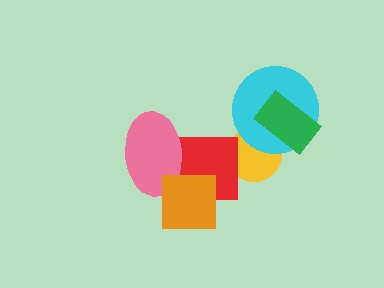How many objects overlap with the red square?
3 objects overlap with the red square.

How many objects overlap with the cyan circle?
2 objects overlap with the cyan circle.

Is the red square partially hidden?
Yes, it is partially covered by another shape.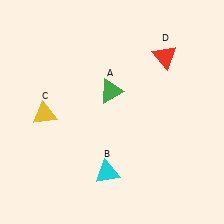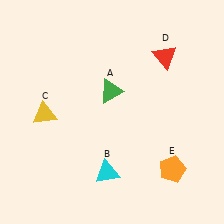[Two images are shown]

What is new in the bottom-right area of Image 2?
An orange pentagon (E) was added in the bottom-right area of Image 2.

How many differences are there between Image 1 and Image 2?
There is 1 difference between the two images.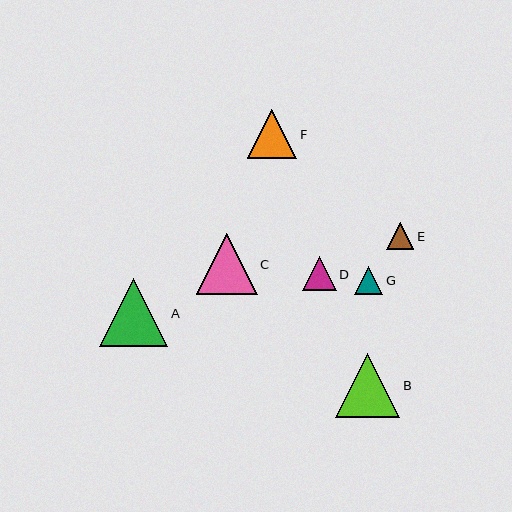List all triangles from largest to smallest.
From largest to smallest: A, B, C, F, D, G, E.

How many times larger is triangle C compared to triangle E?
Triangle C is approximately 2.3 times the size of triangle E.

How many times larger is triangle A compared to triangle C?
Triangle A is approximately 1.1 times the size of triangle C.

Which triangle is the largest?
Triangle A is the largest with a size of approximately 68 pixels.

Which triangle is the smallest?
Triangle E is the smallest with a size of approximately 27 pixels.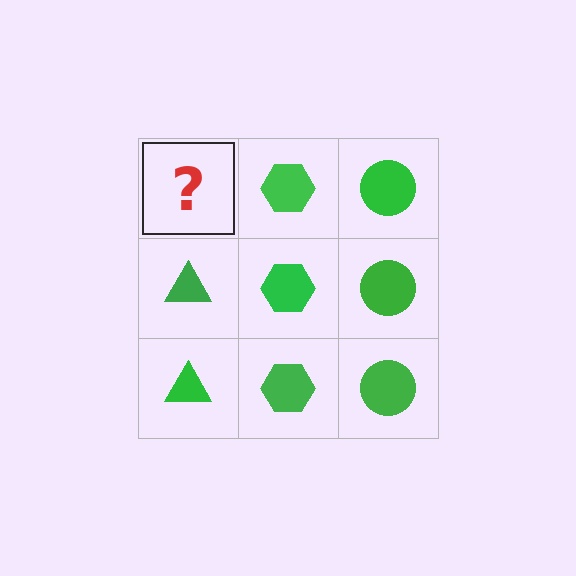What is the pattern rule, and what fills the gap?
The rule is that each column has a consistent shape. The gap should be filled with a green triangle.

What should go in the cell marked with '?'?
The missing cell should contain a green triangle.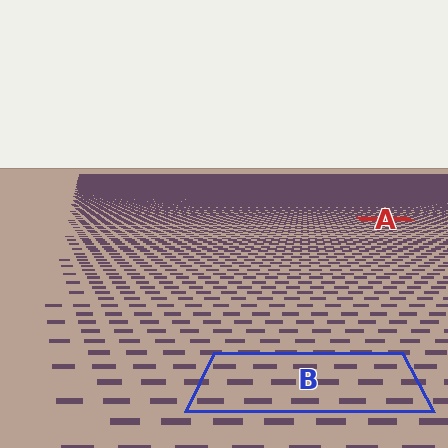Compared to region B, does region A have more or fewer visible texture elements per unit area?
Region A has more texture elements per unit area — they are packed more densely because it is farther away.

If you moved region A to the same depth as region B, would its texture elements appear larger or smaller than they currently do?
They would appear larger. At a closer depth, the same texture elements are projected at a bigger on-screen size.